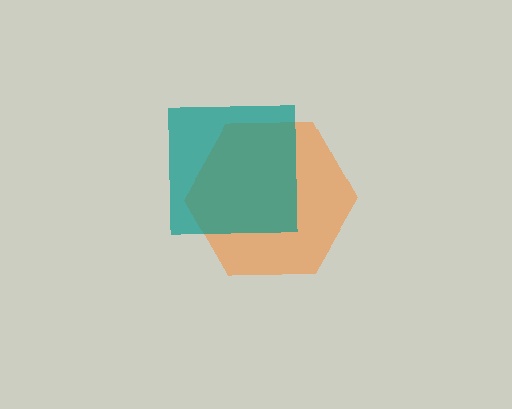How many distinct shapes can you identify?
There are 2 distinct shapes: an orange hexagon, a teal square.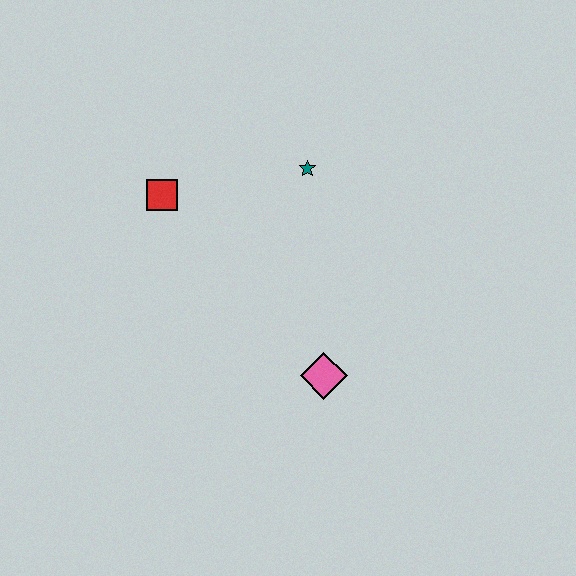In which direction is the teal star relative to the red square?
The teal star is to the right of the red square.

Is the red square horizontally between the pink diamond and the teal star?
No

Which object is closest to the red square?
The teal star is closest to the red square.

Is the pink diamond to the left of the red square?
No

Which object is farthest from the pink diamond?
The red square is farthest from the pink diamond.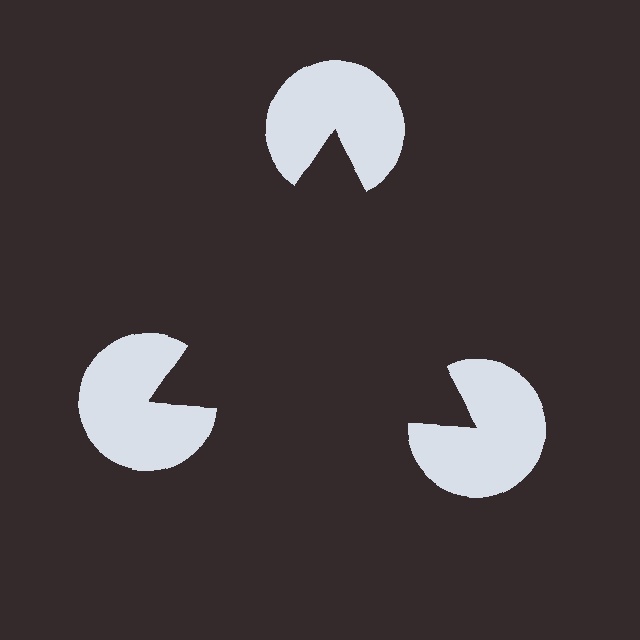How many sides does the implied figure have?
3 sides.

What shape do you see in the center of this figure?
An illusory triangle — its edges are inferred from the aligned wedge cuts in the pac-man discs, not physically drawn.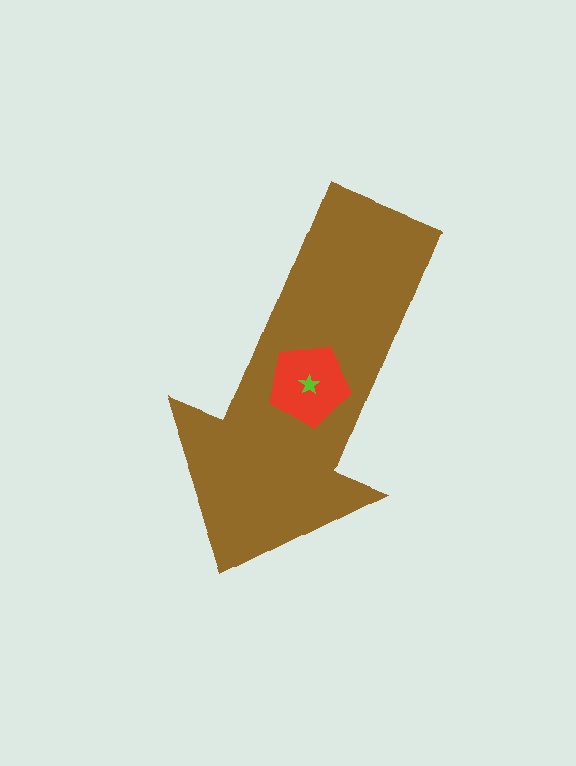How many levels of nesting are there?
3.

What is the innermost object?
The lime star.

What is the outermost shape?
The brown arrow.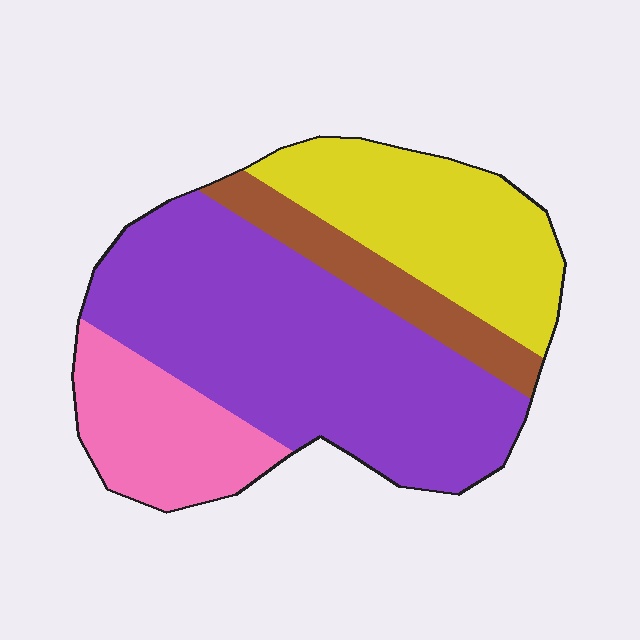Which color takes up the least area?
Brown, at roughly 10%.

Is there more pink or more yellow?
Yellow.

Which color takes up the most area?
Purple, at roughly 50%.